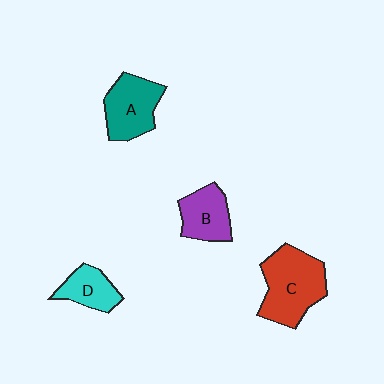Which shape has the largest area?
Shape C (red).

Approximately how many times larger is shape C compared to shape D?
Approximately 2.0 times.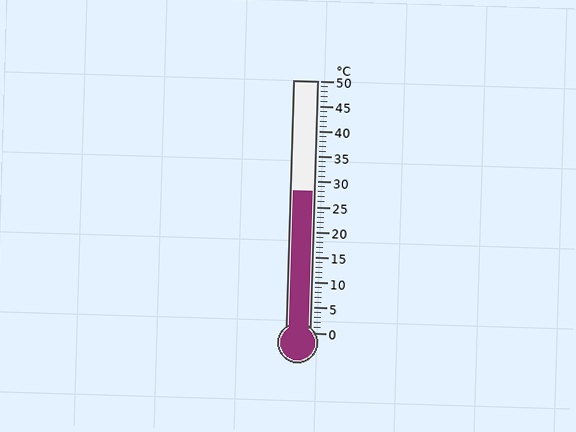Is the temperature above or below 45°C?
The temperature is below 45°C.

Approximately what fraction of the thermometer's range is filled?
The thermometer is filled to approximately 55% of its range.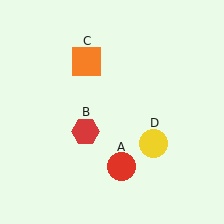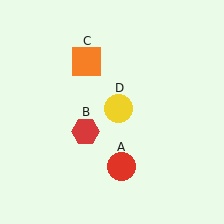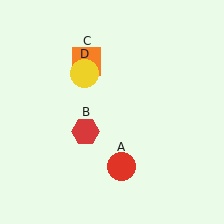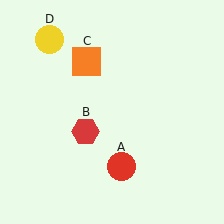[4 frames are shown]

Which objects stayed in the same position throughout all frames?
Red circle (object A) and red hexagon (object B) and orange square (object C) remained stationary.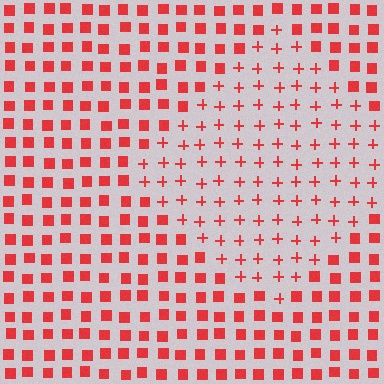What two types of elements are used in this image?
The image uses plus signs inside the diamond region and squares outside it.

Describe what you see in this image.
The image is filled with small red elements arranged in a uniform grid. A diamond-shaped region contains plus signs, while the surrounding area contains squares. The boundary is defined purely by the change in element shape.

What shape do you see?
I see a diamond.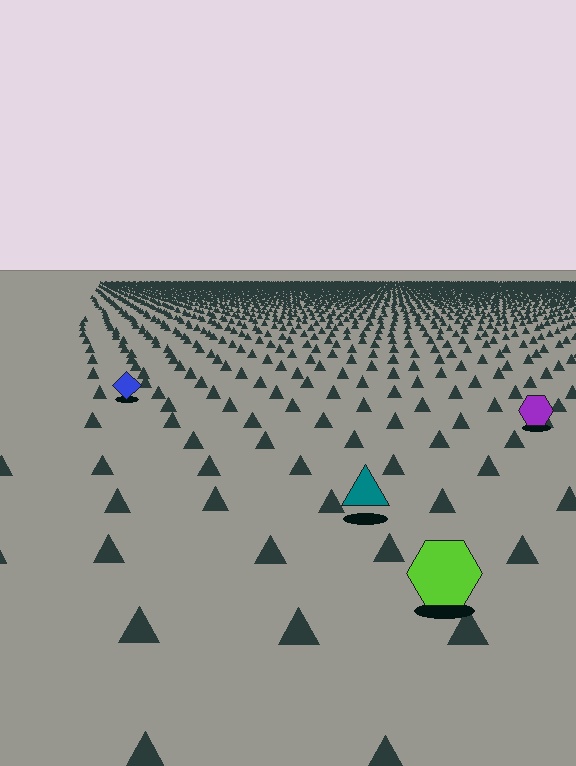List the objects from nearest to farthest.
From nearest to farthest: the lime hexagon, the teal triangle, the purple hexagon, the blue diamond.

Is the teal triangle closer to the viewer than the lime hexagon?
No. The lime hexagon is closer — you can tell from the texture gradient: the ground texture is coarser near it.